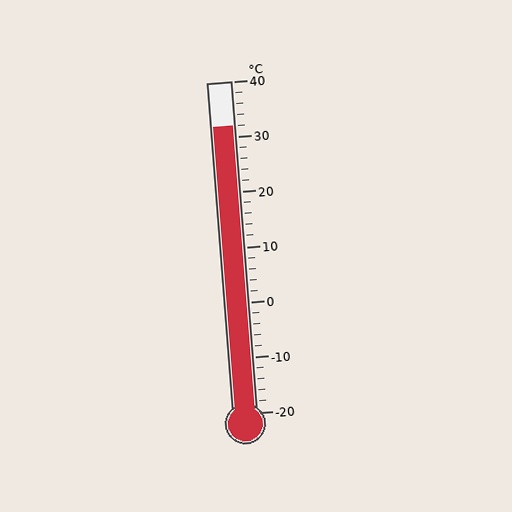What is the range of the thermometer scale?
The thermometer scale ranges from -20°C to 40°C.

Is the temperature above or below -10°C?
The temperature is above -10°C.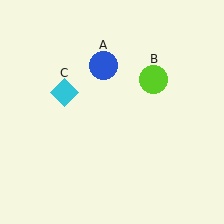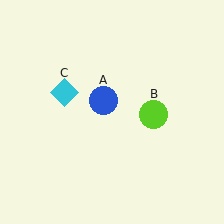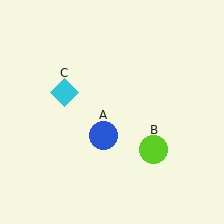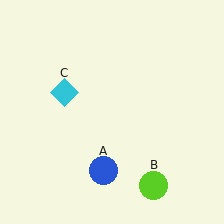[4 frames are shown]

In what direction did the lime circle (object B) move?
The lime circle (object B) moved down.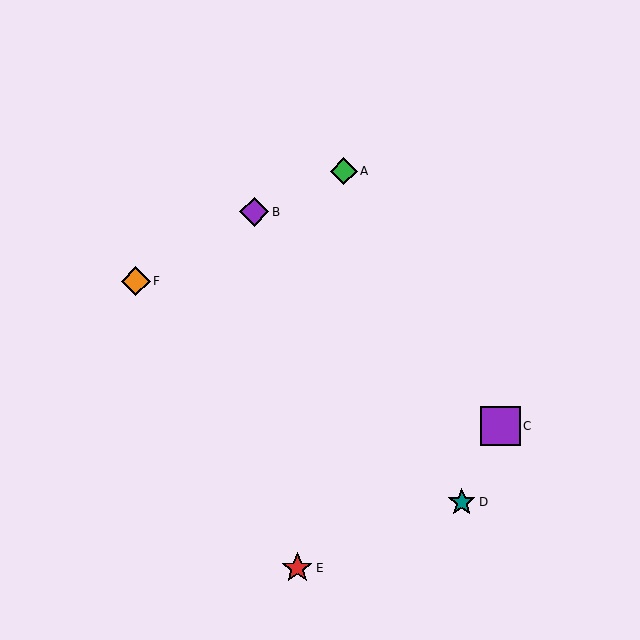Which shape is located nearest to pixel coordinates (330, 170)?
The green diamond (labeled A) at (344, 171) is nearest to that location.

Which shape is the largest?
The purple square (labeled C) is the largest.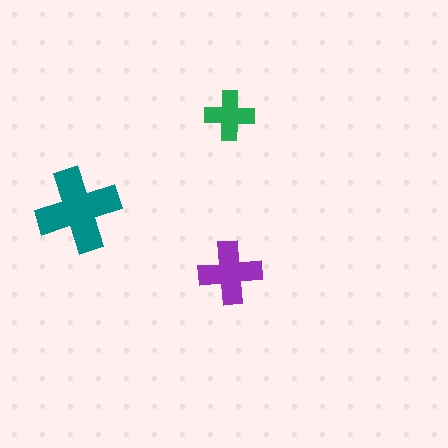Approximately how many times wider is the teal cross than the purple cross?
About 1.5 times wider.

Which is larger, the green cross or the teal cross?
The teal one.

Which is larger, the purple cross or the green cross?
The purple one.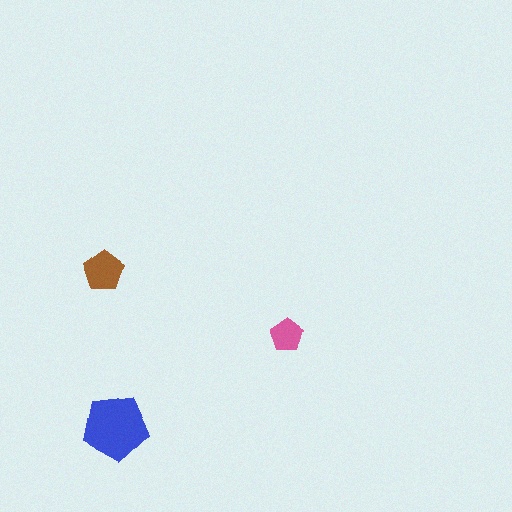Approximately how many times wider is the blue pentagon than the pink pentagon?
About 2 times wider.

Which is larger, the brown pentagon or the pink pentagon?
The brown one.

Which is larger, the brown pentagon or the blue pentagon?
The blue one.